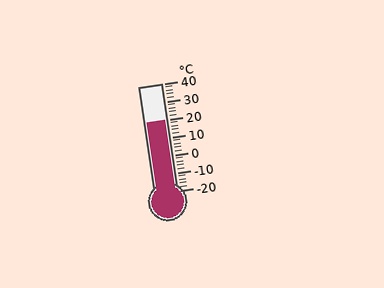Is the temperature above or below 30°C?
The temperature is below 30°C.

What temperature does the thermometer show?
The thermometer shows approximately 20°C.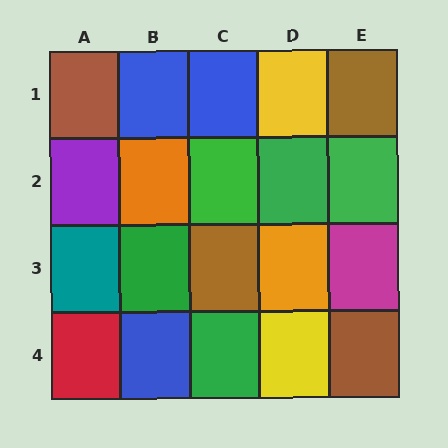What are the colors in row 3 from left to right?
Teal, green, brown, orange, magenta.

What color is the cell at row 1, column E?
Brown.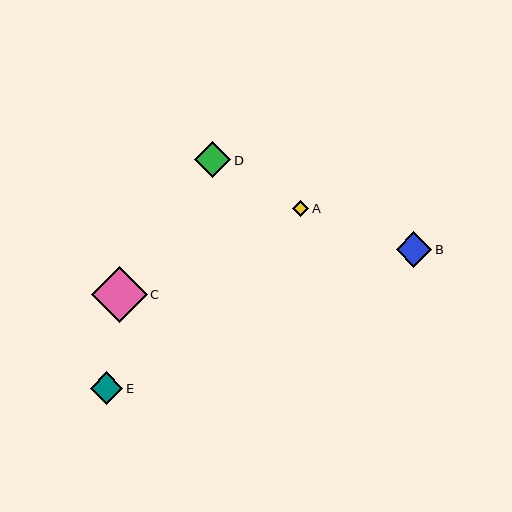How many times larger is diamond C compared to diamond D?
Diamond C is approximately 1.6 times the size of diamond D.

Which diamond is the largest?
Diamond C is the largest with a size of approximately 55 pixels.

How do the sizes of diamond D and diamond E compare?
Diamond D and diamond E are approximately the same size.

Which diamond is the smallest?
Diamond A is the smallest with a size of approximately 16 pixels.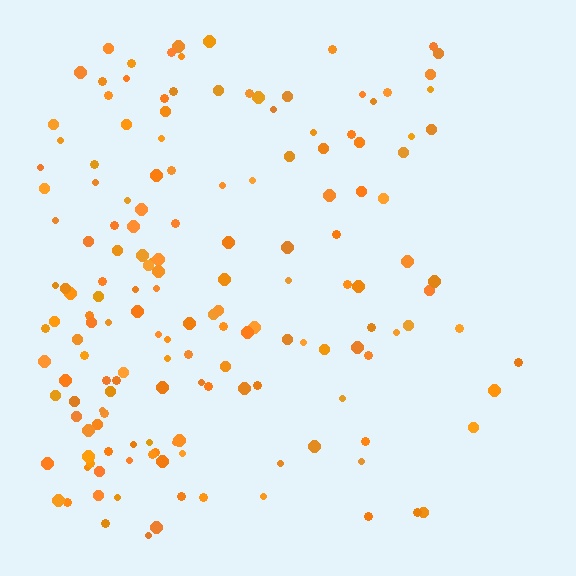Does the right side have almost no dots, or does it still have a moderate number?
Still a moderate number, just noticeably fewer than the left.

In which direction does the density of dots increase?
From right to left, with the left side densest.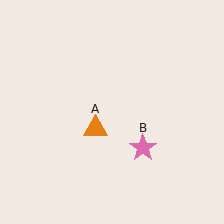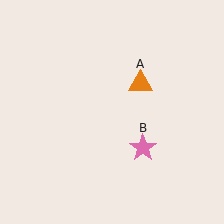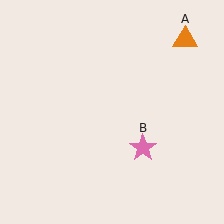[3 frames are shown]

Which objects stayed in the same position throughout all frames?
Pink star (object B) remained stationary.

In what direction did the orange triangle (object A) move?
The orange triangle (object A) moved up and to the right.